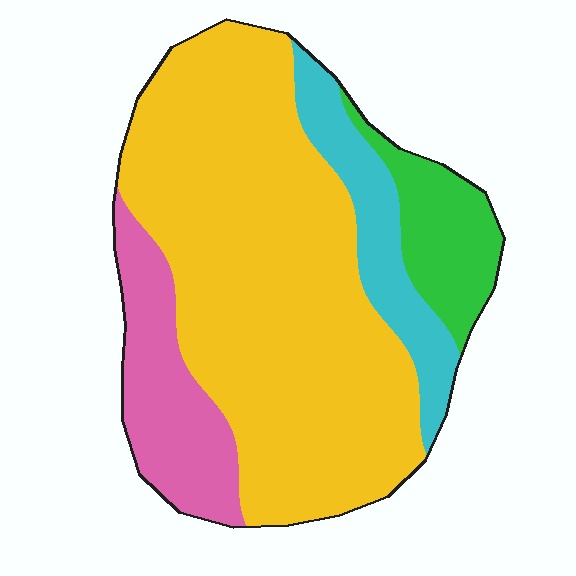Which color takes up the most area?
Yellow, at roughly 65%.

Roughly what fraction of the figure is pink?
Pink covers around 15% of the figure.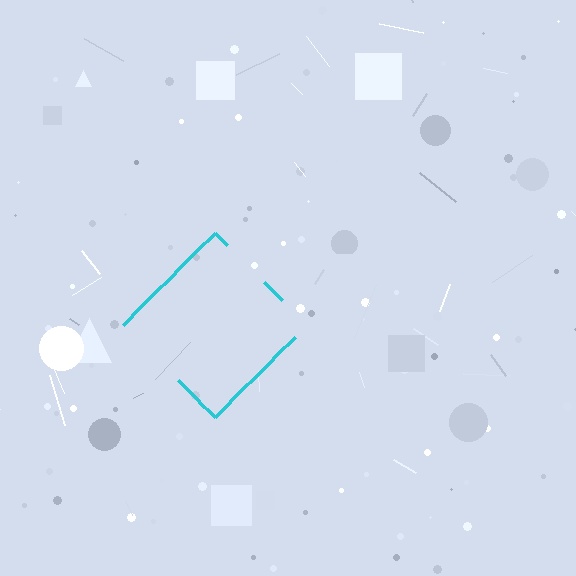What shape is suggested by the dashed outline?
The dashed outline suggests a diamond.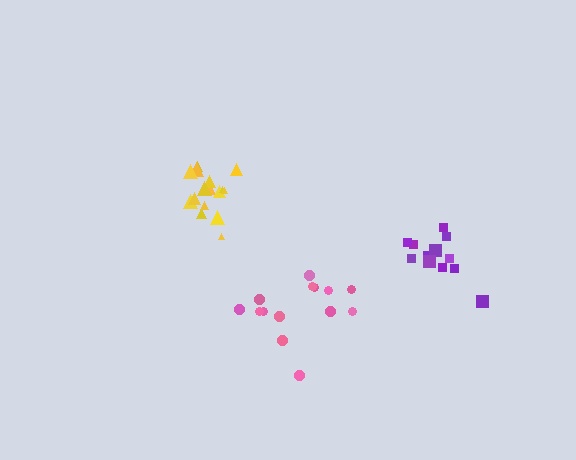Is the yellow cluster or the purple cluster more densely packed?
Yellow.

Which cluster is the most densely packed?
Yellow.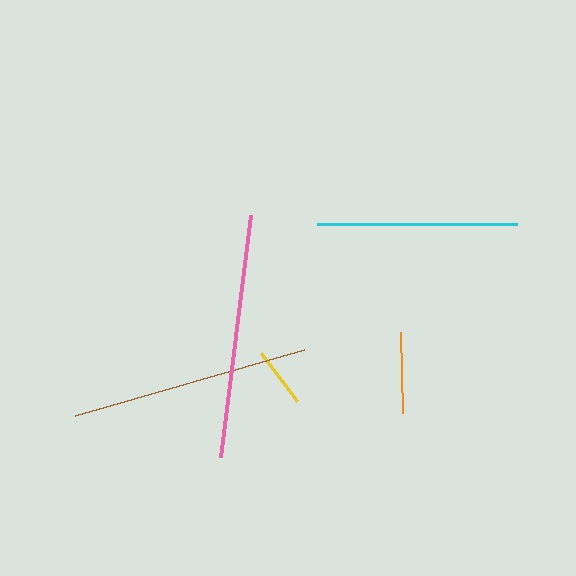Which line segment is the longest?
The pink line is the longest at approximately 244 pixels.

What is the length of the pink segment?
The pink segment is approximately 244 pixels long.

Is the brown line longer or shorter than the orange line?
The brown line is longer than the orange line.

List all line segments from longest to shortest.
From longest to shortest: pink, brown, cyan, orange, yellow.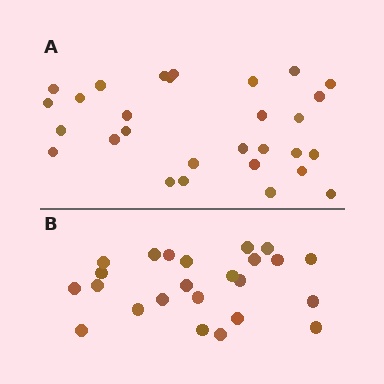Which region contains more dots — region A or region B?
Region A (the top region) has more dots.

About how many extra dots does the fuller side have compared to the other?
Region A has about 5 more dots than region B.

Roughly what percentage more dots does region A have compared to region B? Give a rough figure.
About 20% more.